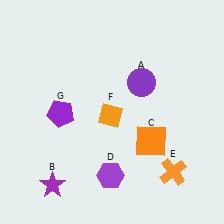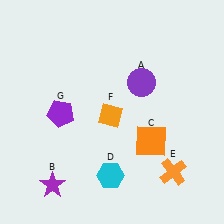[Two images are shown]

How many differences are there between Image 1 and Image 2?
There is 1 difference between the two images.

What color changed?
The hexagon (D) changed from purple in Image 1 to cyan in Image 2.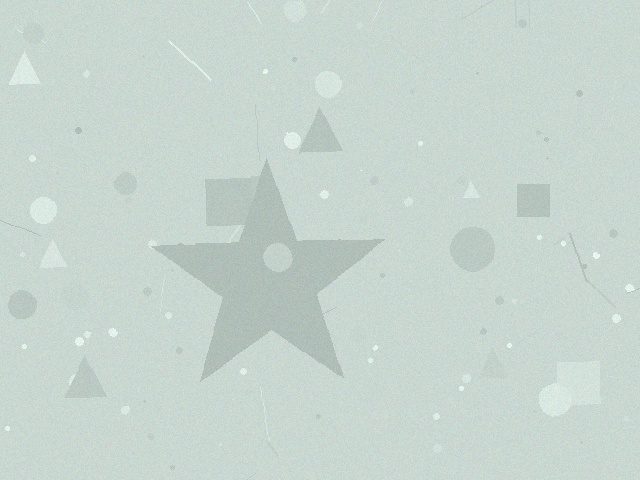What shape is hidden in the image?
A star is hidden in the image.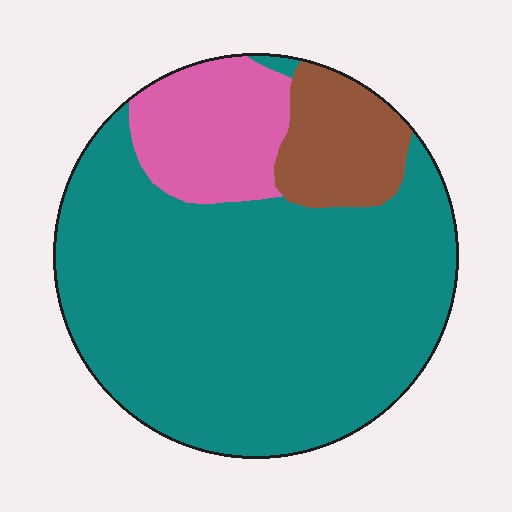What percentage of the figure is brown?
Brown covers around 10% of the figure.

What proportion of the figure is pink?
Pink covers 15% of the figure.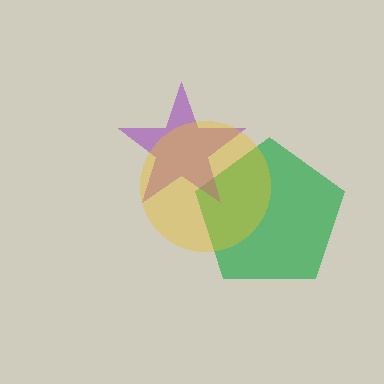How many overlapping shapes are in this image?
There are 3 overlapping shapes in the image.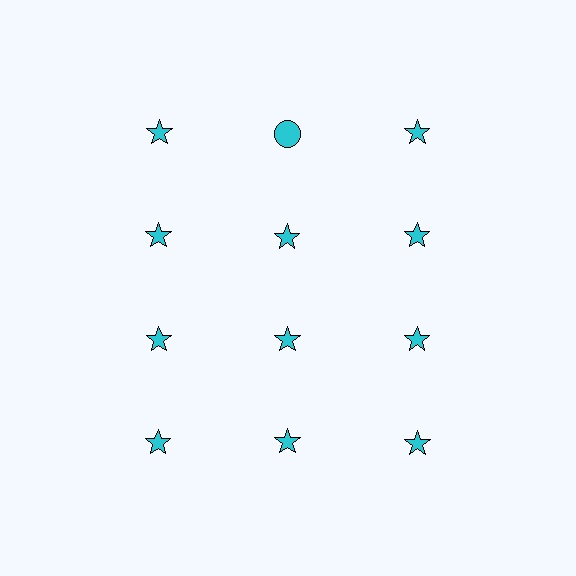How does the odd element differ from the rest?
It has a different shape: circle instead of star.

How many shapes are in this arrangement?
There are 12 shapes arranged in a grid pattern.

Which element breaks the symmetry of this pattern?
The cyan circle in the top row, second from left column breaks the symmetry. All other shapes are cyan stars.